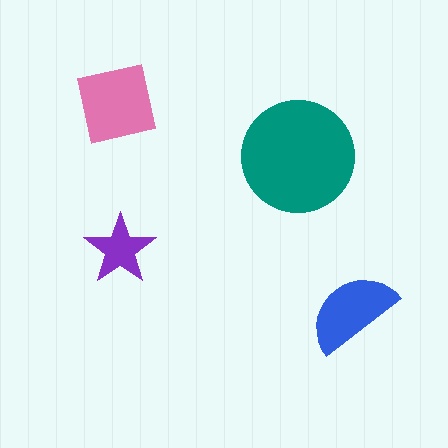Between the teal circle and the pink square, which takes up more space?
The teal circle.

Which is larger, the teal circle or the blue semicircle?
The teal circle.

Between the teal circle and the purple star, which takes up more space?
The teal circle.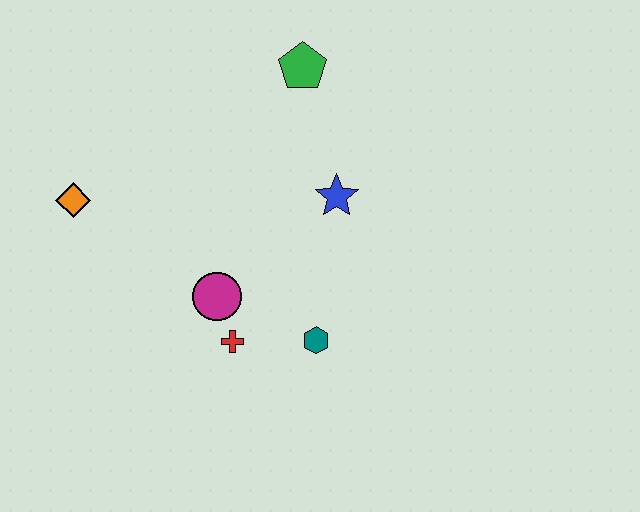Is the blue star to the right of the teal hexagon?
Yes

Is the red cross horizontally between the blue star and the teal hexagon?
No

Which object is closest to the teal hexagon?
The red cross is closest to the teal hexagon.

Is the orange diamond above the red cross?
Yes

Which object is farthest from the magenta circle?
The green pentagon is farthest from the magenta circle.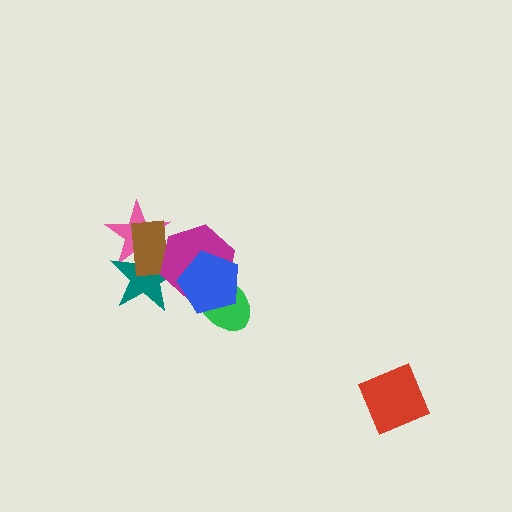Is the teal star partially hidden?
Yes, it is partially covered by another shape.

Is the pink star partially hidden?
Yes, it is partially covered by another shape.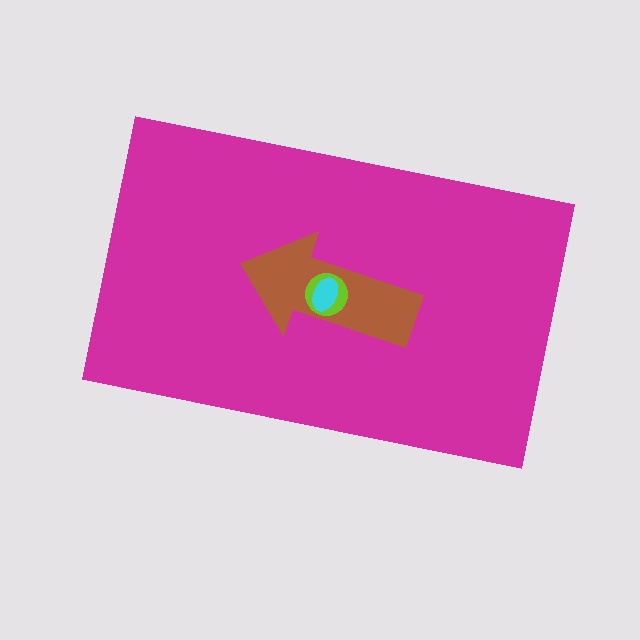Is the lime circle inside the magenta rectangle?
Yes.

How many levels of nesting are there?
4.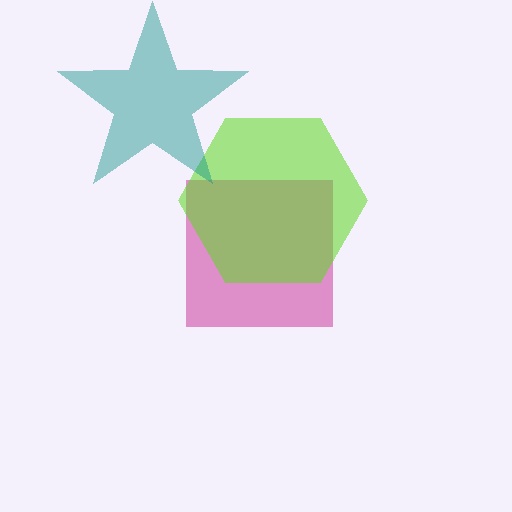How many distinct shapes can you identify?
There are 3 distinct shapes: a magenta square, a lime hexagon, a teal star.